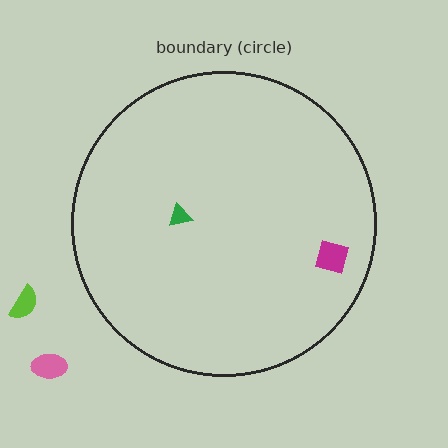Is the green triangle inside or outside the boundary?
Inside.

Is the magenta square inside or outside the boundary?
Inside.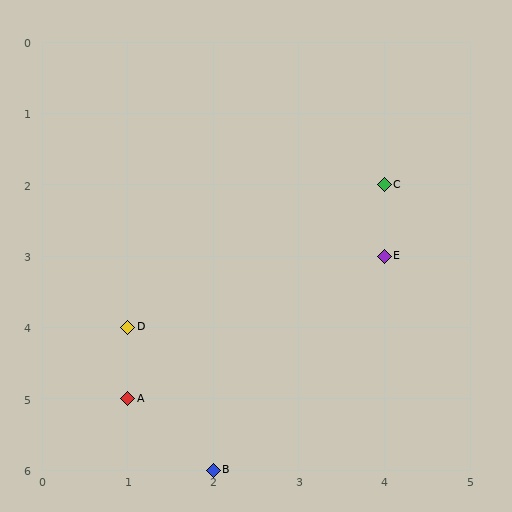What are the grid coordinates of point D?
Point D is at grid coordinates (1, 4).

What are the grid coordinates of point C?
Point C is at grid coordinates (4, 2).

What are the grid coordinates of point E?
Point E is at grid coordinates (4, 3).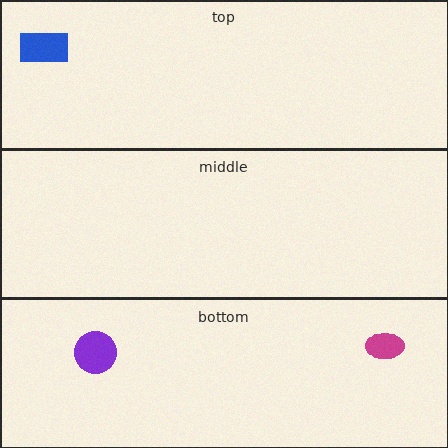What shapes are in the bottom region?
The purple circle, the magenta ellipse.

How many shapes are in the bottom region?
2.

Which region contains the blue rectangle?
The top region.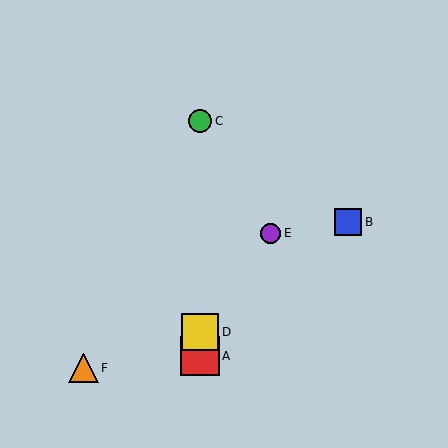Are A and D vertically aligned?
Yes, both are at x≈200.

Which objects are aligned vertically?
Objects A, C, D are aligned vertically.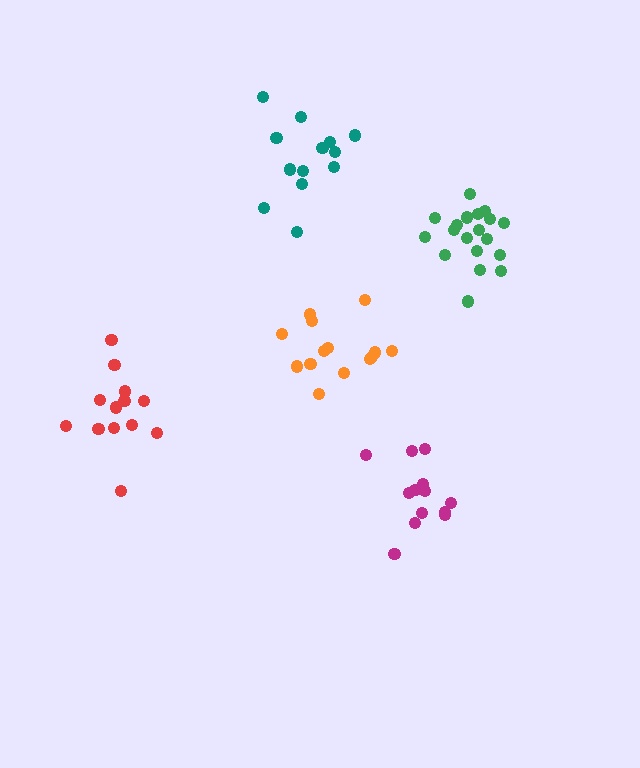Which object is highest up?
The teal cluster is topmost.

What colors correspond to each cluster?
The clusters are colored: green, orange, magenta, red, teal.